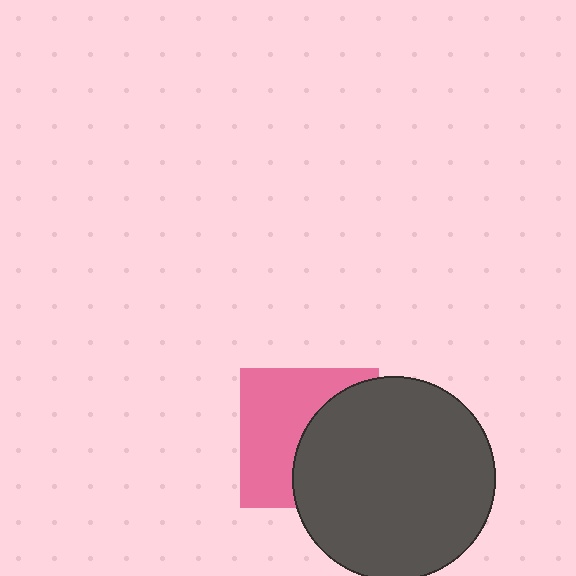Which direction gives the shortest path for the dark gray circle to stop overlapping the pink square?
Moving right gives the shortest separation.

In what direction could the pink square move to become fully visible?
The pink square could move left. That would shift it out from behind the dark gray circle entirely.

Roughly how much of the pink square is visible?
About half of it is visible (roughly 53%).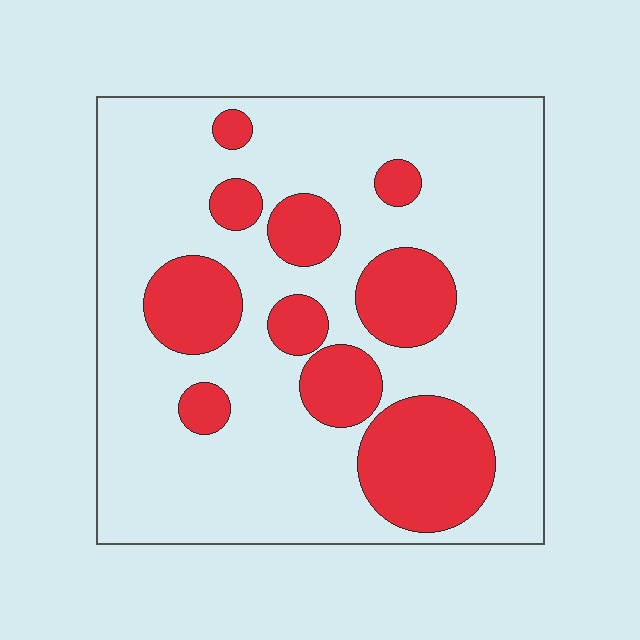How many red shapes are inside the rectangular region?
10.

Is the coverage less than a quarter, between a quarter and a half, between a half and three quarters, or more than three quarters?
Between a quarter and a half.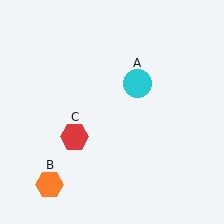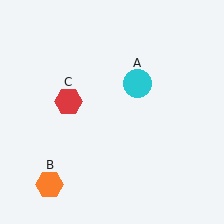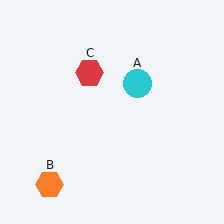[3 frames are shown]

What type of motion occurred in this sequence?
The red hexagon (object C) rotated clockwise around the center of the scene.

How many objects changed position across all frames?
1 object changed position: red hexagon (object C).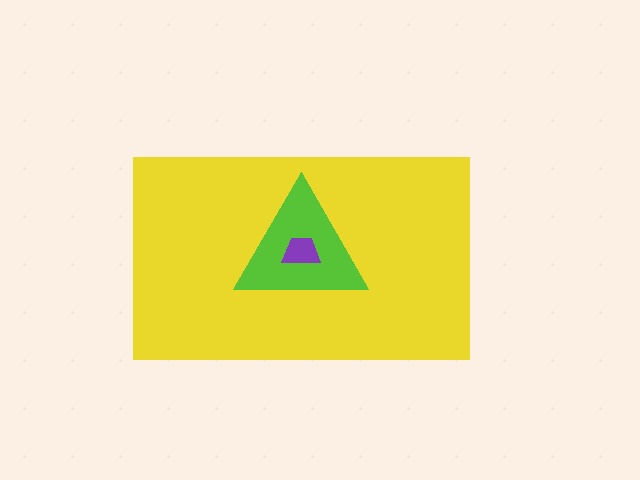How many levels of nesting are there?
3.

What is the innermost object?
The purple trapezoid.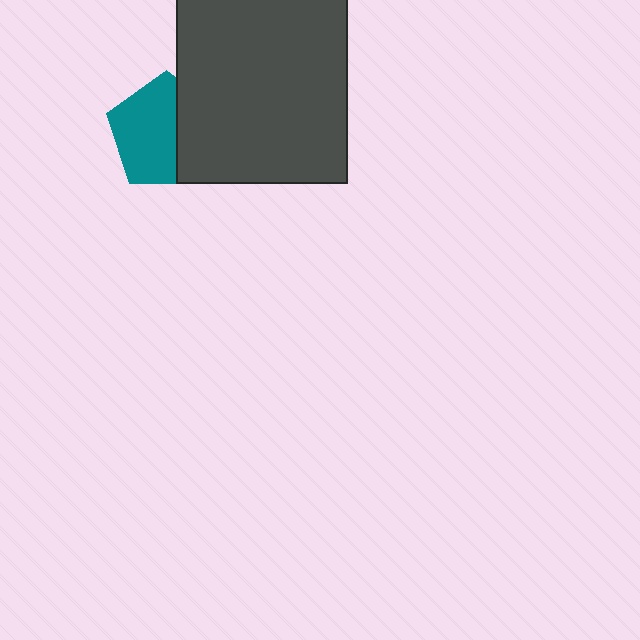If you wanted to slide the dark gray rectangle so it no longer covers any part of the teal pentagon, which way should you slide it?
Slide it right — that is the most direct way to separate the two shapes.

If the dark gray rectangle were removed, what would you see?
You would see the complete teal pentagon.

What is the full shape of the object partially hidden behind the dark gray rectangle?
The partially hidden object is a teal pentagon.